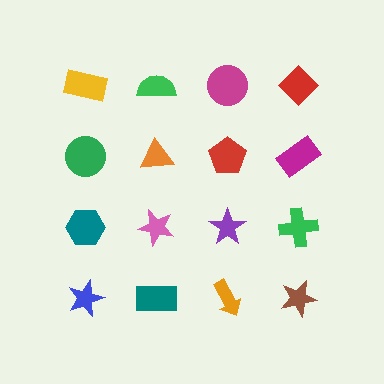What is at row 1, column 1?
A yellow rectangle.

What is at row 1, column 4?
A red diamond.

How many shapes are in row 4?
4 shapes.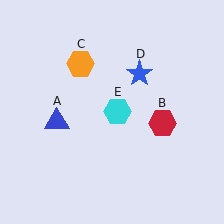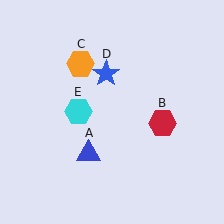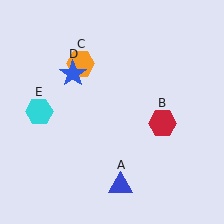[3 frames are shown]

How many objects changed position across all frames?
3 objects changed position: blue triangle (object A), blue star (object D), cyan hexagon (object E).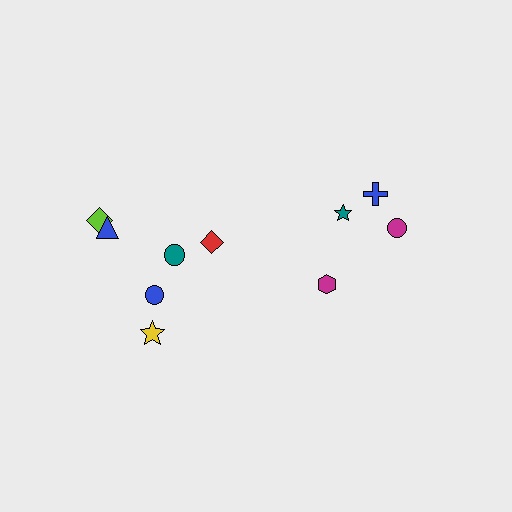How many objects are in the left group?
There are 6 objects.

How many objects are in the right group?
There are 4 objects.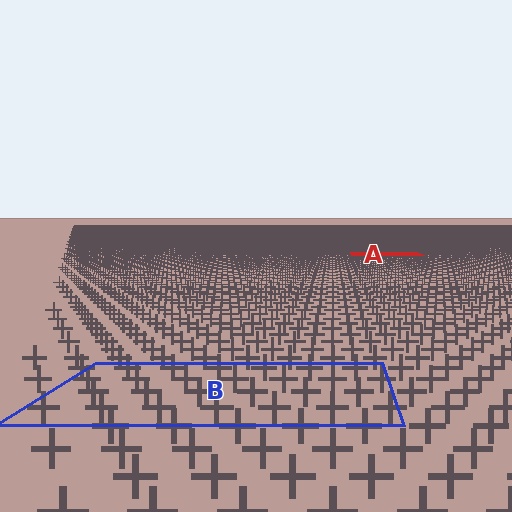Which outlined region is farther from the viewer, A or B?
Region A is farther from the viewer — the texture elements inside it appear smaller and more densely packed.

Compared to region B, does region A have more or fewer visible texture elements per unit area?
Region A has more texture elements per unit area — they are packed more densely because it is farther away.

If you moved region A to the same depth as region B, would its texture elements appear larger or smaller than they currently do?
They would appear larger. At a closer depth, the same texture elements are projected at a bigger on-screen size.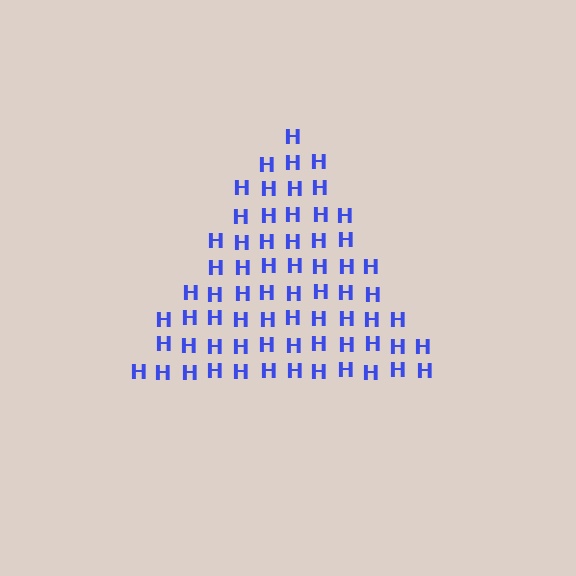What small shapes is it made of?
It is made of small letter H's.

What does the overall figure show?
The overall figure shows a triangle.